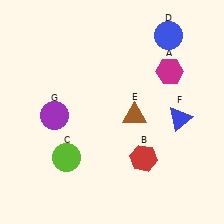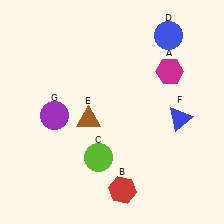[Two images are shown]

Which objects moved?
The objects that moved are: the red hexagon (B), the lime circle (C), the brown triangle (E).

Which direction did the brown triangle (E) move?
The brown triangle (E) moved left.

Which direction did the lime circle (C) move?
The lime circle (C) moved right.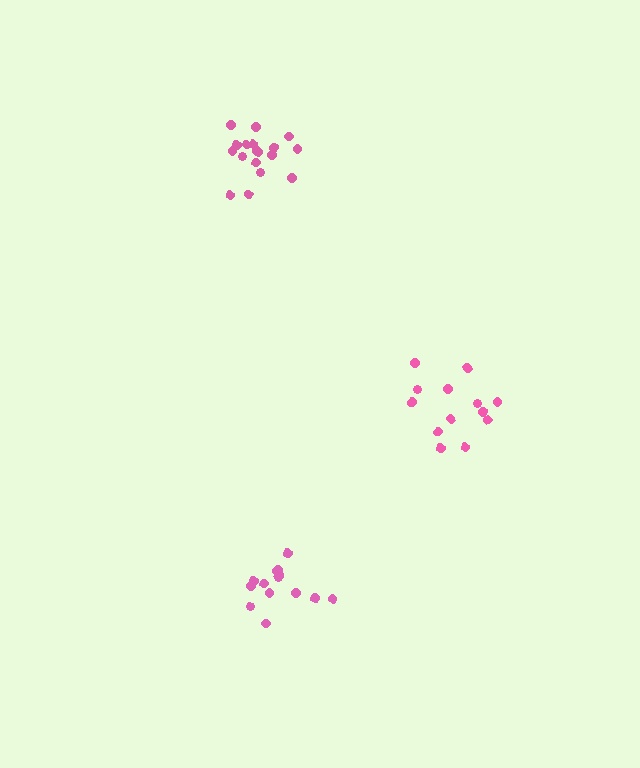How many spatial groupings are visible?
There are 3 spatial groupings.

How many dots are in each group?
Group 1: 18 dots, Group 2: 13 dots, Group 3: 14 dots (45 total).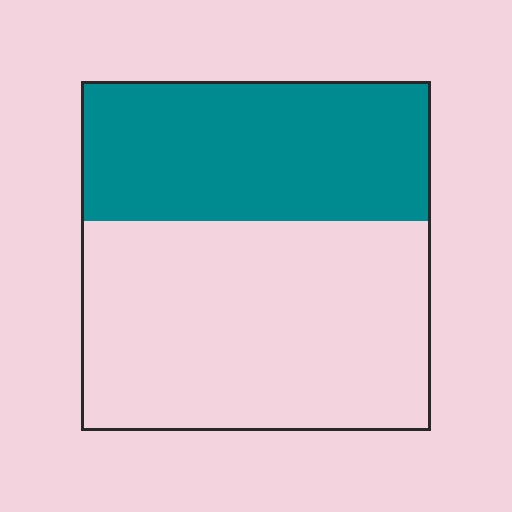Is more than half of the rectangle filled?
No.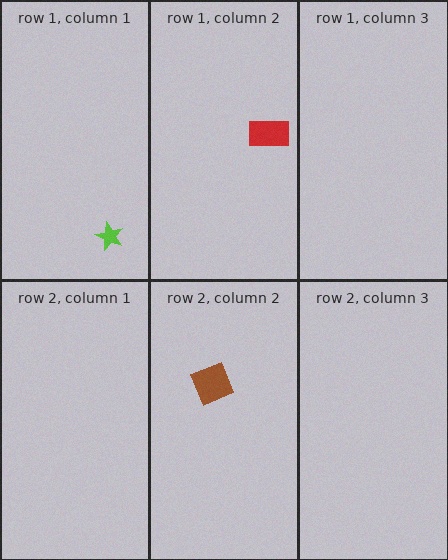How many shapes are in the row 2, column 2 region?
1.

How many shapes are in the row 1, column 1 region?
1.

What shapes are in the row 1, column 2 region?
The red rectangle.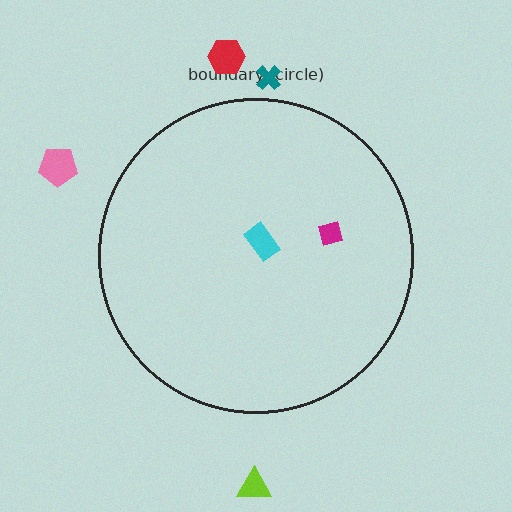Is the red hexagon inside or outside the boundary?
Outside.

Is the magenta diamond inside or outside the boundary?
Inside.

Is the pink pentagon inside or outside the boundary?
Outside.